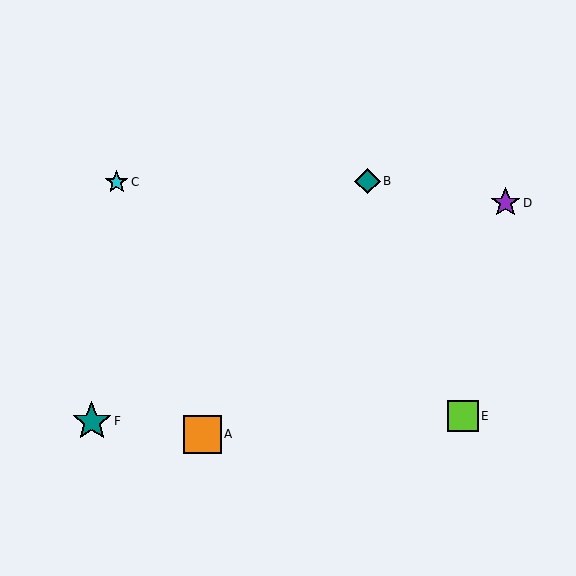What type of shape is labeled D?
Shape D is a purple star.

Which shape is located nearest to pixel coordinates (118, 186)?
The cyan star (labeled C) at (117, 182) is nearest to that location.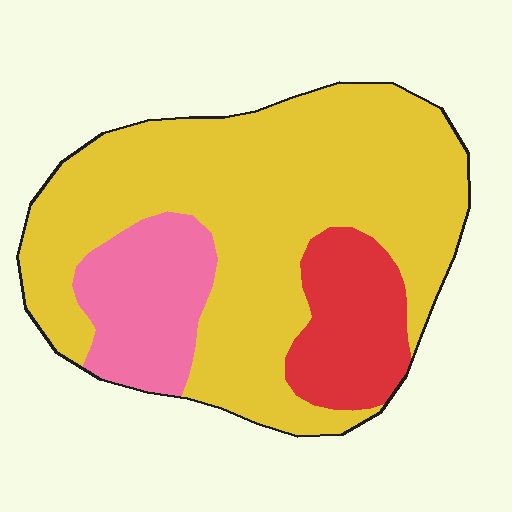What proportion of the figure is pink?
Pink covers about 15% of the figure.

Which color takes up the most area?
Yellow, at roughly 70%.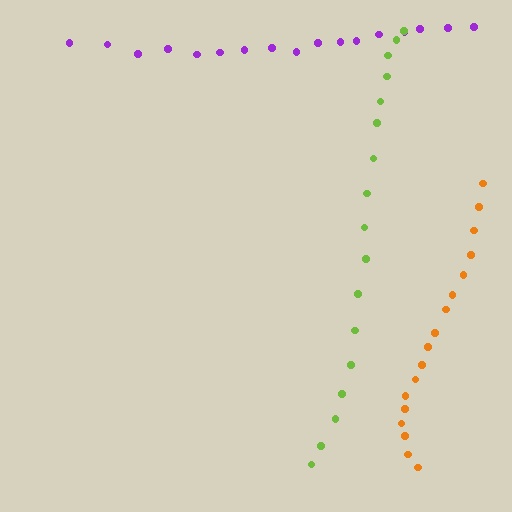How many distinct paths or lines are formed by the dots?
There are 3 distinct paths.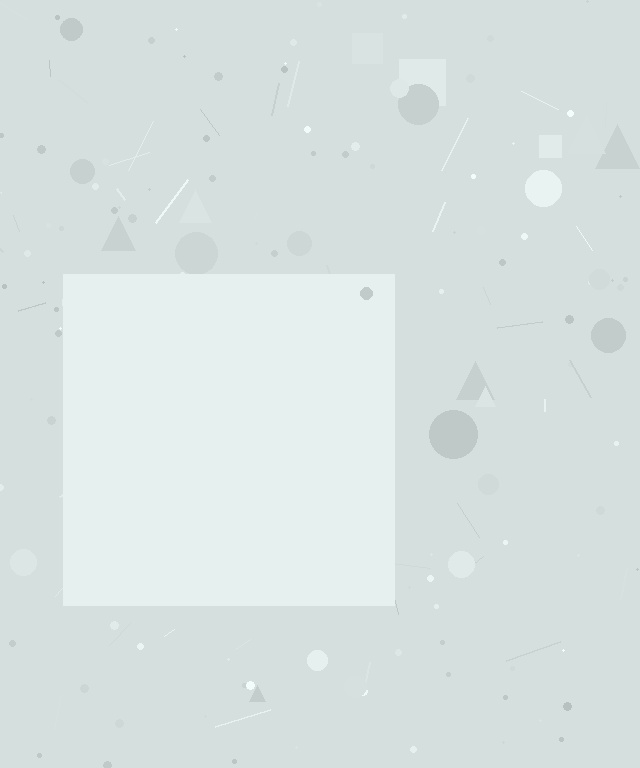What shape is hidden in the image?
A square is hidden in the image.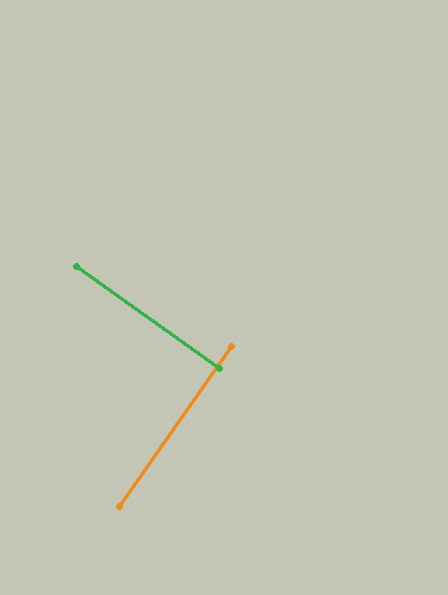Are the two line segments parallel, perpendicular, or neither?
Perpendicular — they meet at approximately 90°.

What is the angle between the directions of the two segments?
Approximately 90 degrees.